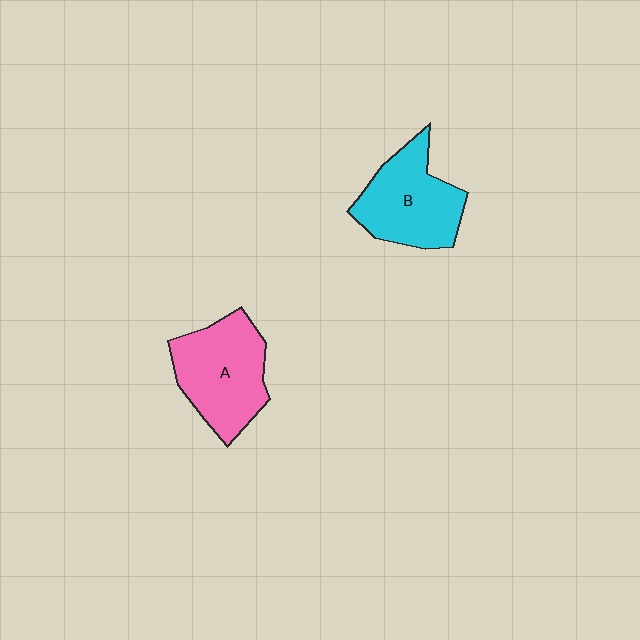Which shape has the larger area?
Shape A (pink).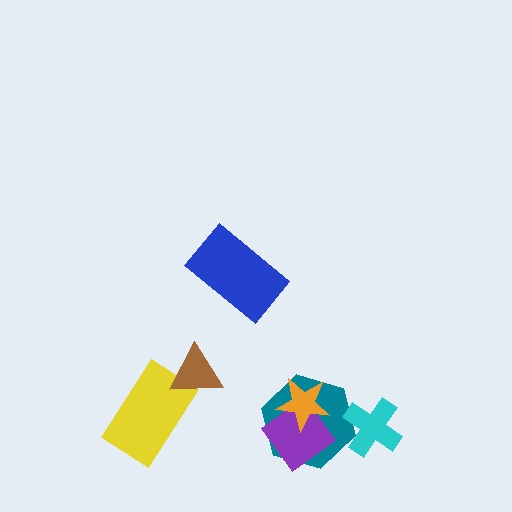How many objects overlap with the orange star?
2 objects overlap with the orange star.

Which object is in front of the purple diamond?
The orange star is in front of the purple diamond.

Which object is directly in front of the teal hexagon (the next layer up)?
The purple diamond is directly in front of the teal hexagon.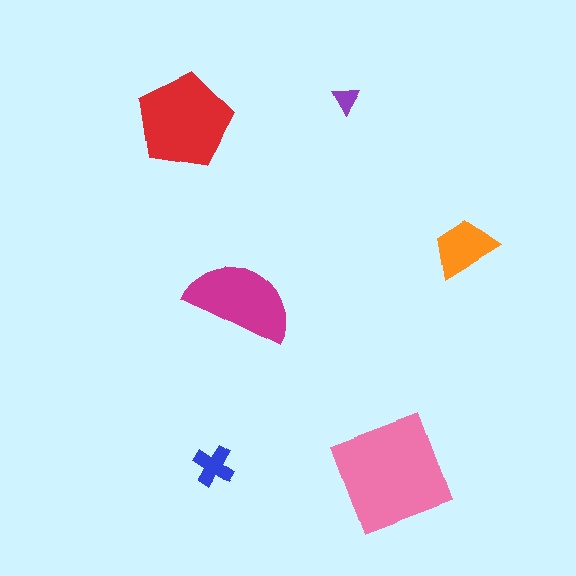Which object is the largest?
The pink square.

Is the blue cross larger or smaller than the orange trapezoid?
Smaller.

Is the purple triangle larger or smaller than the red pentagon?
Smaller.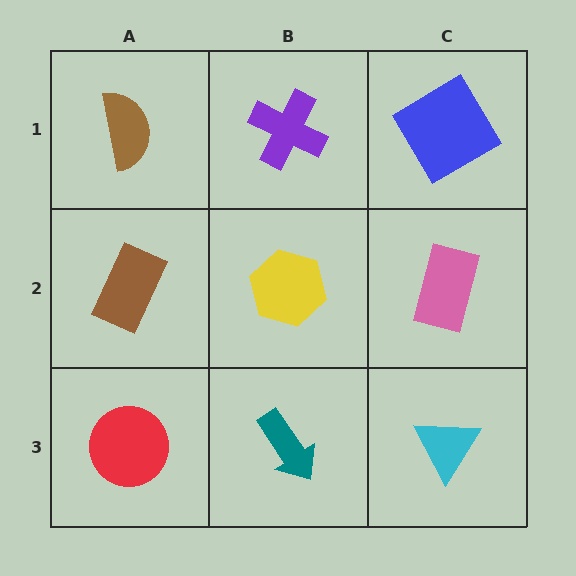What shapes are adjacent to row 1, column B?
A yellow hexagon (row 2, column B), a brown semicircle (row 1, column A), a blue diamond (row 1, column C).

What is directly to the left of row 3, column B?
A red circle.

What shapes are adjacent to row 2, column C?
A blue diamond (row 1, column C), a cyan triangle (row 3, column C), a yellow hexagon (row 2, column B).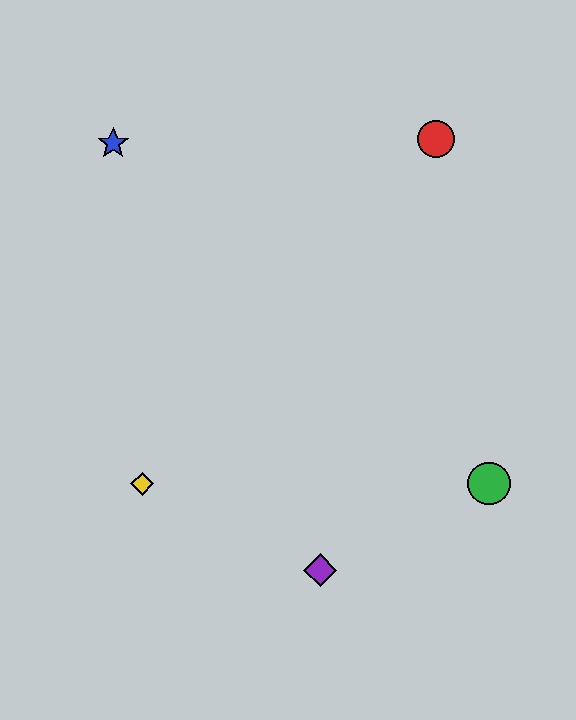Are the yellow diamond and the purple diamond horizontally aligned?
No, the yellow diamond is at y≈484 and the purple diamond is at y≈570.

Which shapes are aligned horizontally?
The green circle, the yellow diamond are aligned horizontally.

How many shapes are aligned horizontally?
2 shapes (the green circle, the yellow diamond) are aligned horizontally.